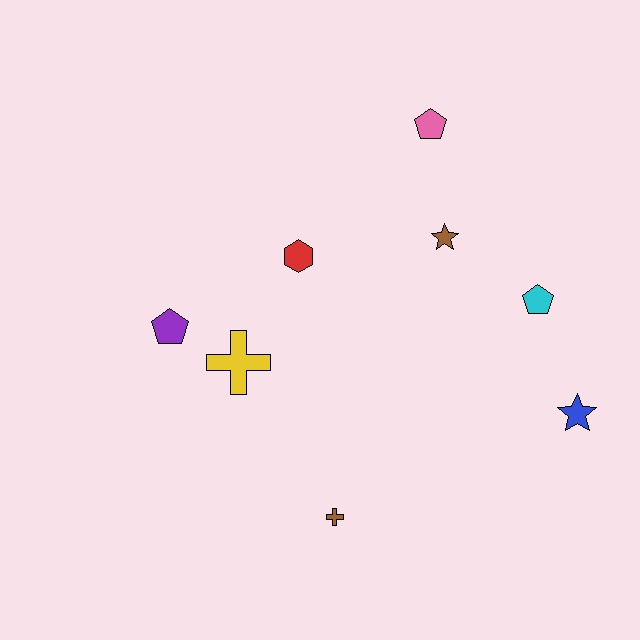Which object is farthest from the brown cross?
The pink pentagon is farthest from the brown cross.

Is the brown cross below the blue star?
Yes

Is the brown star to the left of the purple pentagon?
No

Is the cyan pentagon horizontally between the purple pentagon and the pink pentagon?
No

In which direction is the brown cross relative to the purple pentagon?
The brown cross is below the purple pentagon.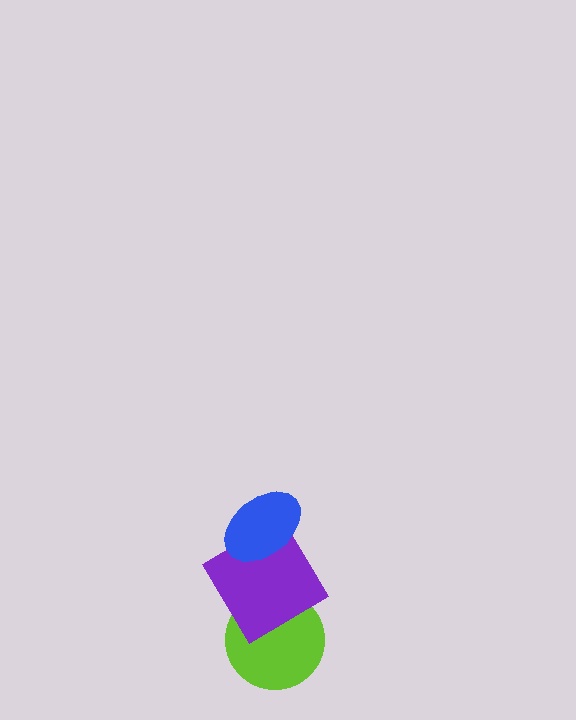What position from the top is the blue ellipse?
The blue ellipse is 1st from the top.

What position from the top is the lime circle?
The lime circle is 3rd from the top.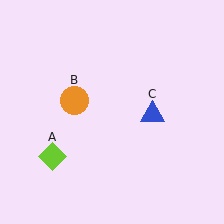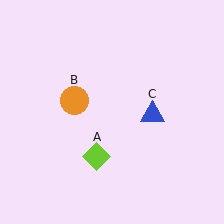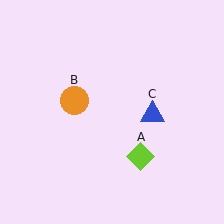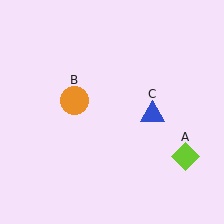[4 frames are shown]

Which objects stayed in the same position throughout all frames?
Orange circle (object B) and blue triangle (object C) remained stationary.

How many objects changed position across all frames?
1 object changed position: lime diamond (object A).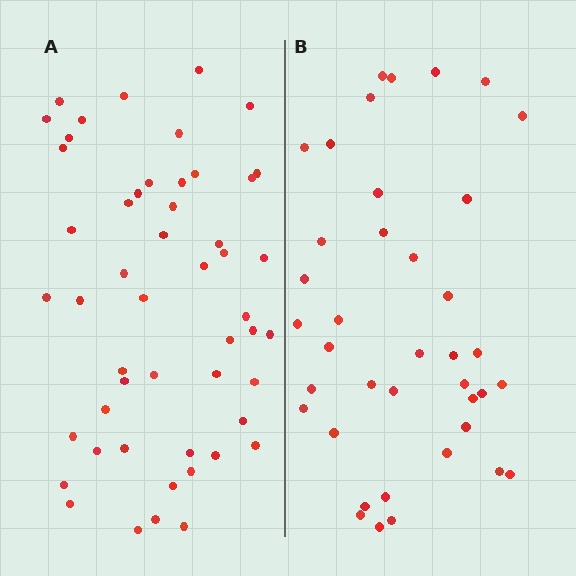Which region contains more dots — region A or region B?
Region A (the left region) has more dots.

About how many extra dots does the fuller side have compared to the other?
Region A has roughly 12 or so more dots than region B.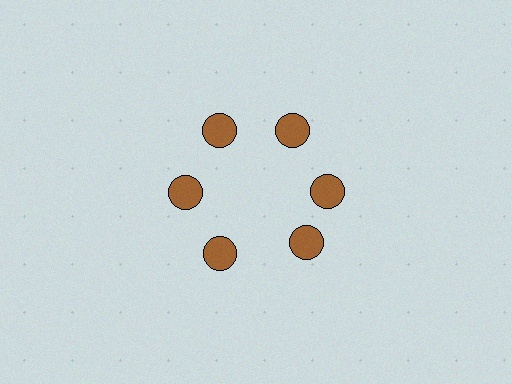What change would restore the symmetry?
The symmetry would be restored by rotating it back into even spacing with its neighbors so that all 6 circles sit at equal angles and equal distance from the center.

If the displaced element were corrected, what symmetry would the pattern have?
It would have 6-fold rotational symmetry — the pattern would map onto itself every 60 degrees.